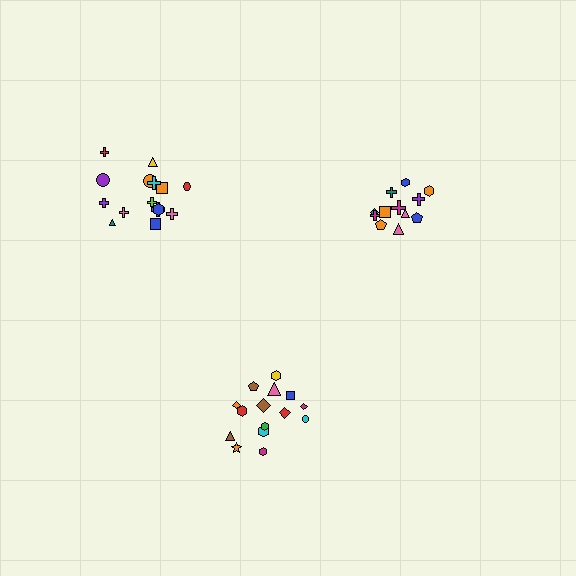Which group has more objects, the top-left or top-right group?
The top-left group.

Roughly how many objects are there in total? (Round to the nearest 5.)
Roughly 40 objects in total.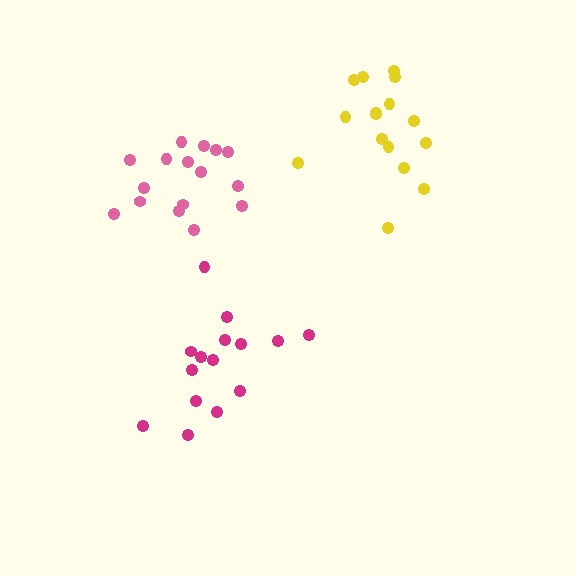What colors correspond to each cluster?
The clusters are colored: pink, magenta, yellow.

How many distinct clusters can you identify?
There are 3 distinct clusters.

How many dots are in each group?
Group 1: 16 dots, Group 2: 15 dots, Group 3: 16 dots (47 total).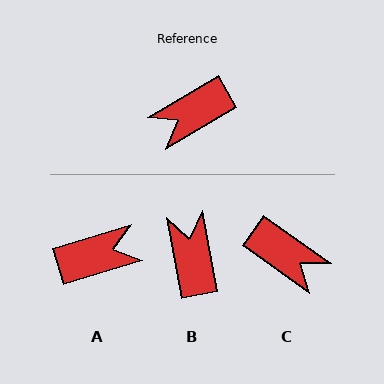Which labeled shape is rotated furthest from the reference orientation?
A, about 166 degrees away.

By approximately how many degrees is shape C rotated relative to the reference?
Approximately 114 degrees counter-clockwise.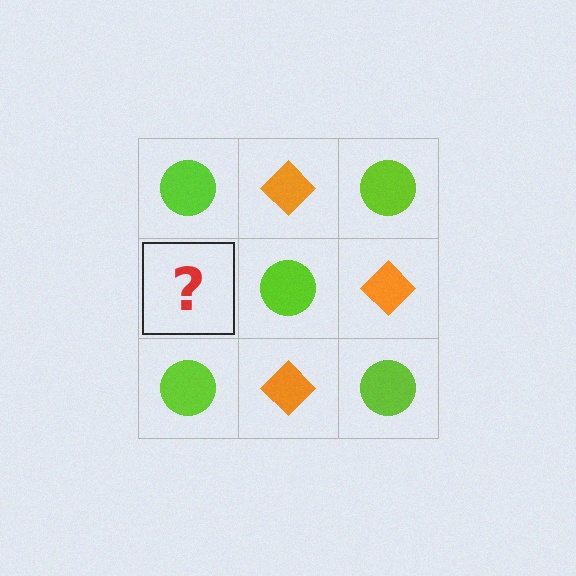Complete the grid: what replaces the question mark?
The question mark should be replaced with an orange diamond.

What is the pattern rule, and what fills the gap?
The rule is that it alternates lime circle and orange diamond in a checkerboard pattern. The gap should be filled with an orange diamond.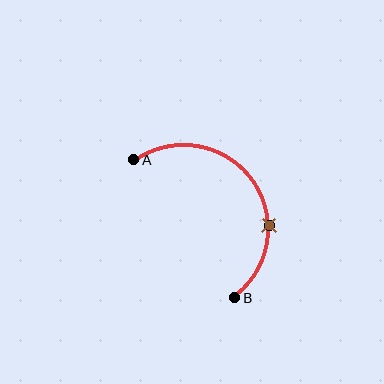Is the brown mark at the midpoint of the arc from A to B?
No. The brown mark lies on the arc but is closer to endpoint B. The arc midpoint would be at the point on the curve equidistant along the arc from both A and B.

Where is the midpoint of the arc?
The arc midpoint is the point on the curve farthest from the straight line joining A and B. It sits above and to the right of that line.